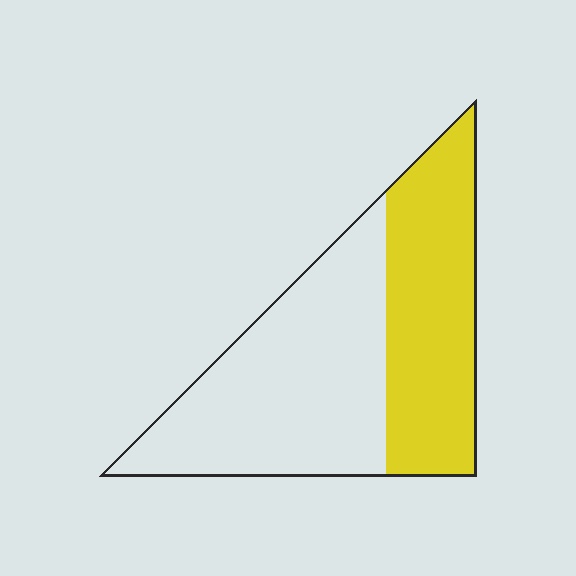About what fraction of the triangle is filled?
About two fifths (2/5).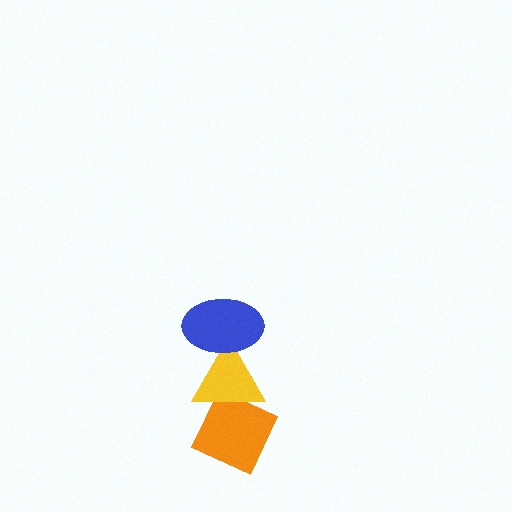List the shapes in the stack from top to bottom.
From top to bottom: the blue ellipse, the yellow triangle, the orange diamond.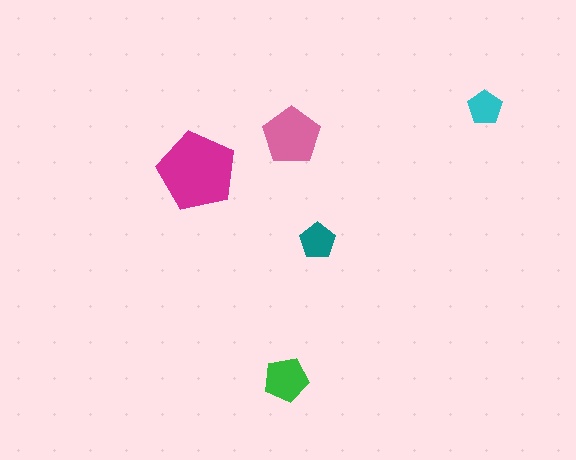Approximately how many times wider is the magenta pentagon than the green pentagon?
About 2 times wider.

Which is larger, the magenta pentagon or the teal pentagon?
The magenta one.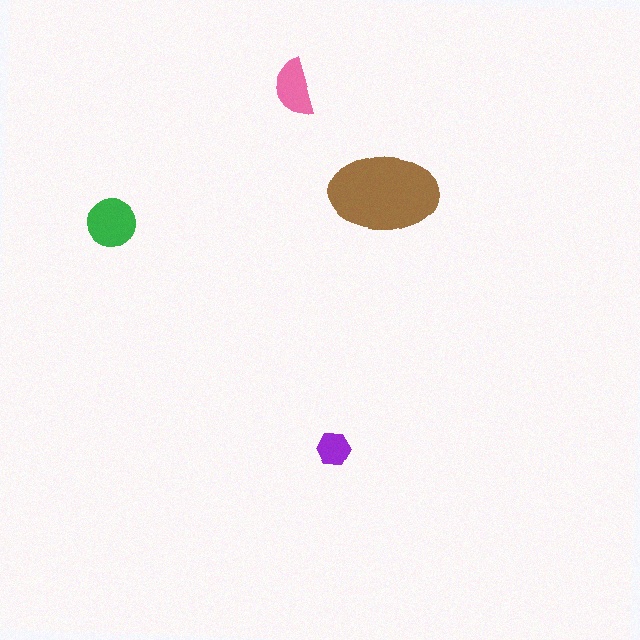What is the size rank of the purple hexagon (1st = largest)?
4th.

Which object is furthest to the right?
The brown ellipse is rightmost.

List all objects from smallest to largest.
The purple hexagon, the pink semicircle, the green circle, the brown ellipse.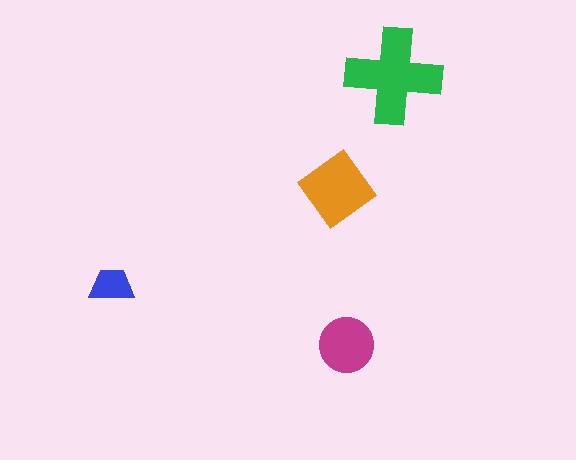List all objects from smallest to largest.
The blue trapezoid, the magenta circle, the orange diamond, the green cross.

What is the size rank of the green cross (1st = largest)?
1st.